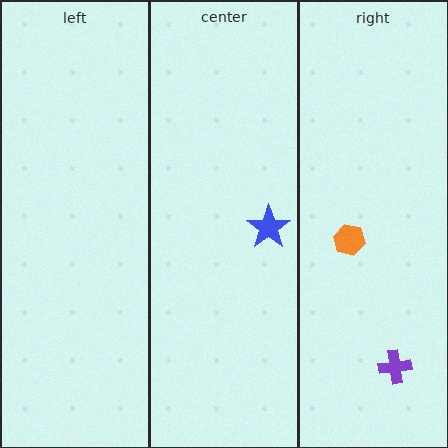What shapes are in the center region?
The blue star.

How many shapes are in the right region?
2.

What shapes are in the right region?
The purple cross, the orange hexagon.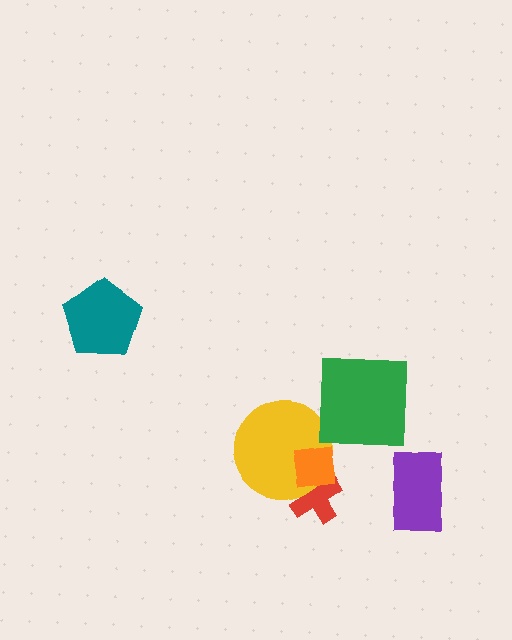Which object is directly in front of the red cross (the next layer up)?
The yellow circle is directly in front of the red cross.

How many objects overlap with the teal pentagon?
0 objects overlap with the teal pentagon.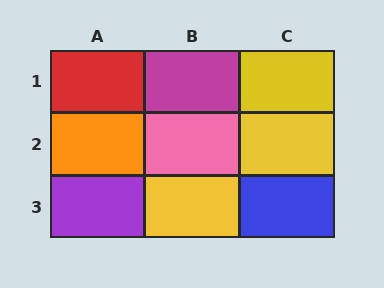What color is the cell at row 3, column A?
Purple.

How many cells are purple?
1 cell is purple.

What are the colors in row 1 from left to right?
Red, magenta, yellow.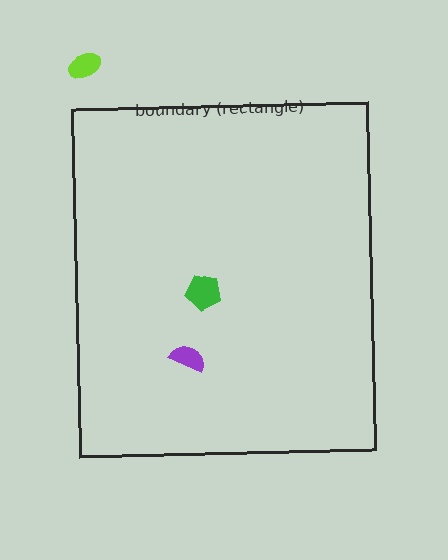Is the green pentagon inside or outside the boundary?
Inside.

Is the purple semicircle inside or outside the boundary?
Inside.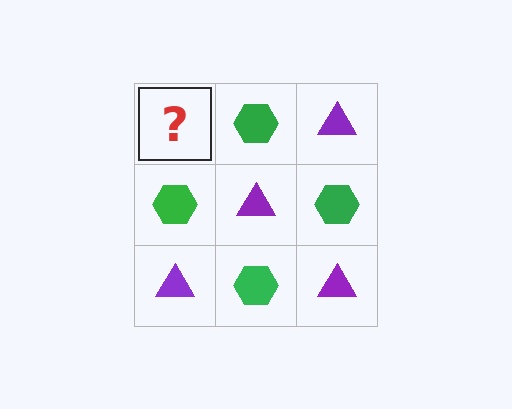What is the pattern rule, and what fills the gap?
The rule is that it alternates purple triangle and green hexagon in a checkerboard pattern. The gap should be filled with a purple triangle.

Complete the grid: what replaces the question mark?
The question mark should be replaced with a purple triangle.